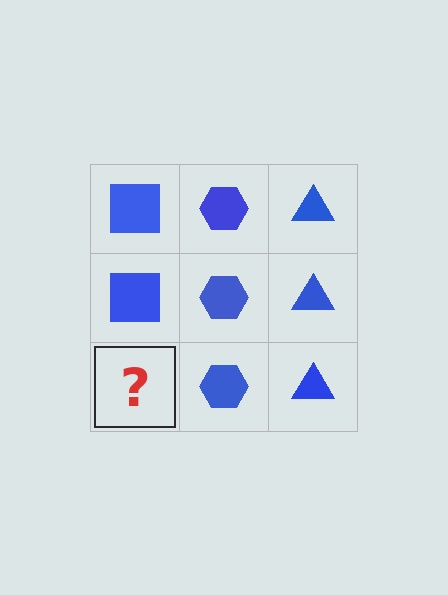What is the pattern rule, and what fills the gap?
The rule is that each column has a consistent shape. The gap should be filled with a blue square.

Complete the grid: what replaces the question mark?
The question mark should be replaced with a blue square.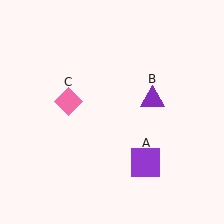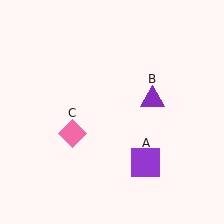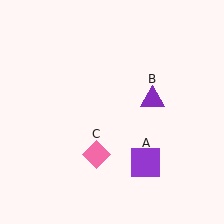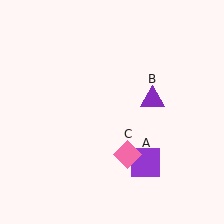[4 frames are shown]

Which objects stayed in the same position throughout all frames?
Purple square (object A) and purple triangle (object B) remained stationary.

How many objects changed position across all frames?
1 object changed position: pink diamond (object C).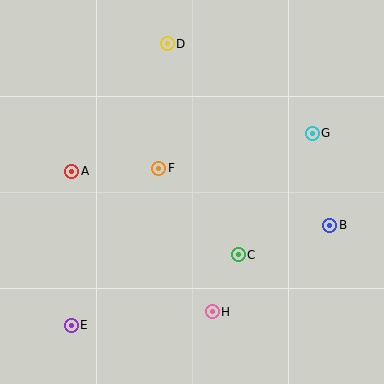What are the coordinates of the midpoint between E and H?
The midpoint between E and H is at (142, 318).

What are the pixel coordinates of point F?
Point F is at (159, 168).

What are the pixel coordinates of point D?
Point D is at (167, 44).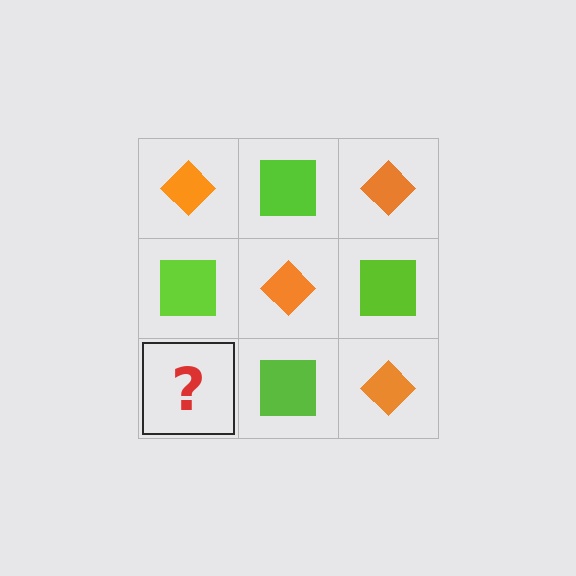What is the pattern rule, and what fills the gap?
The rule is that it alternates orange diamond and lime square in a checkerboard pattern. The gap should be filled with an orange diamond.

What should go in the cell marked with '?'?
The missing cell should contain an orange diamond.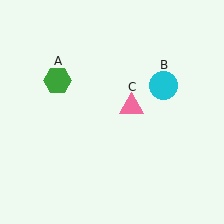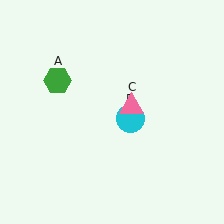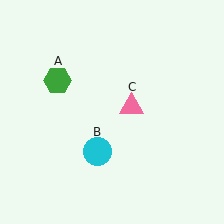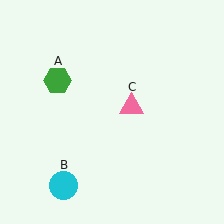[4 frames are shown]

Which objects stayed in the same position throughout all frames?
Green hexagon (object A) and pink triangle (object C) remained stationary.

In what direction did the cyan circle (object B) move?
The cyan circle (object B) moved down and to the left.